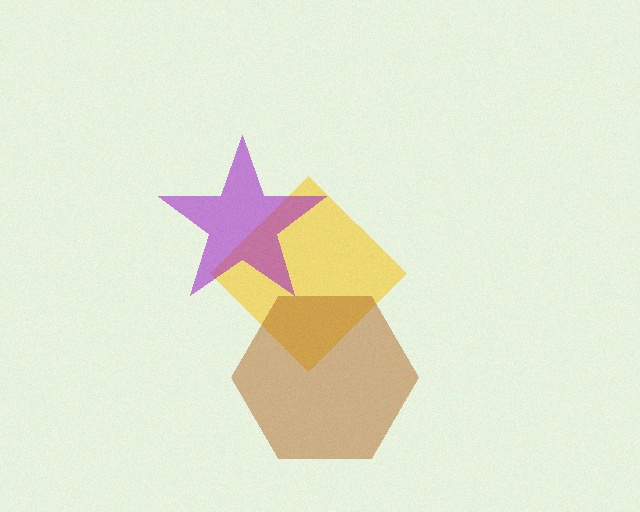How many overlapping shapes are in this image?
There are 3 overlapping shapes in the image.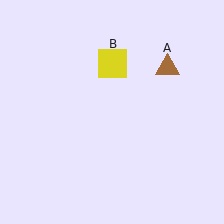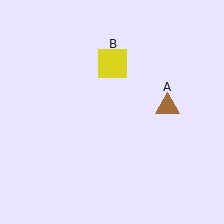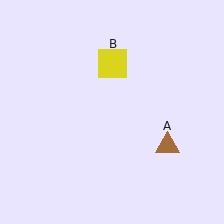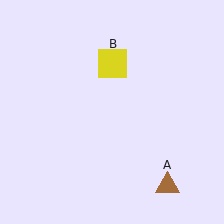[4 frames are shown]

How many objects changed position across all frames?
1 object changed position: brown triangle (object A).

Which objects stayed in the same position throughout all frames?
Yellow square (object B) remained stationary.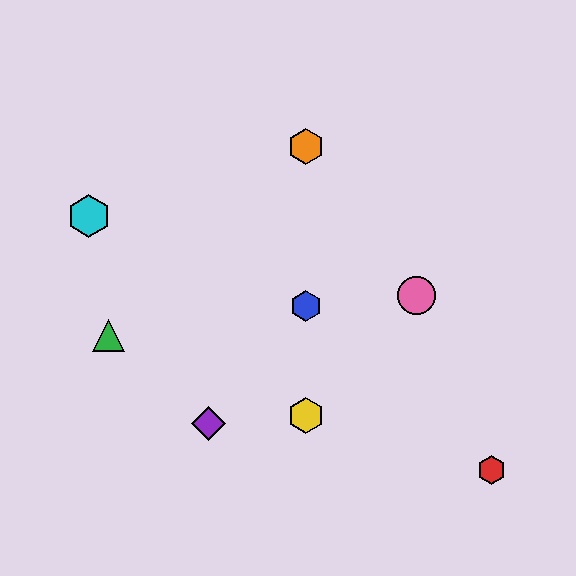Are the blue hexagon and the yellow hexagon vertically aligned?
Yes, both are at x≈306.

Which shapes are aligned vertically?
The blue hexagon, the yellow hexagon, the orange hexagon are aligned vertically.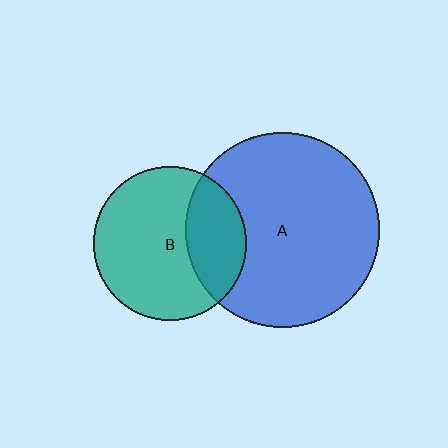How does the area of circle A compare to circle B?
Approximately 1.6 times.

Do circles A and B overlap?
Yes.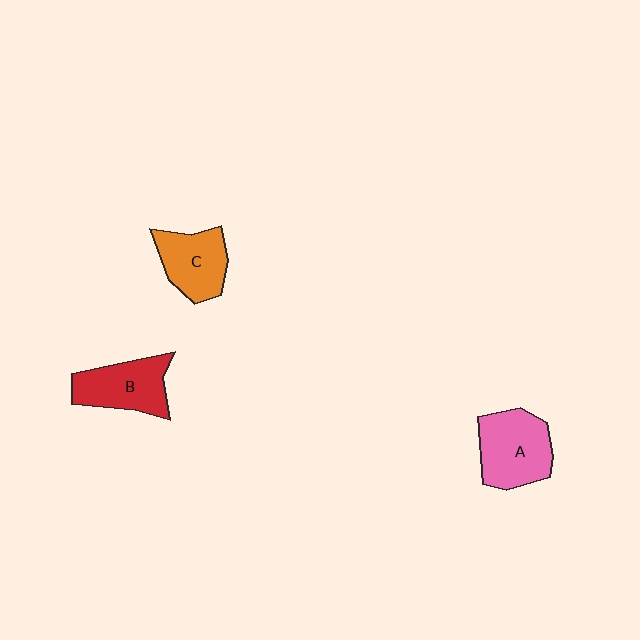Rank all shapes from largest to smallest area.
From largest to smallest: A (pink), B (red), C (orange).